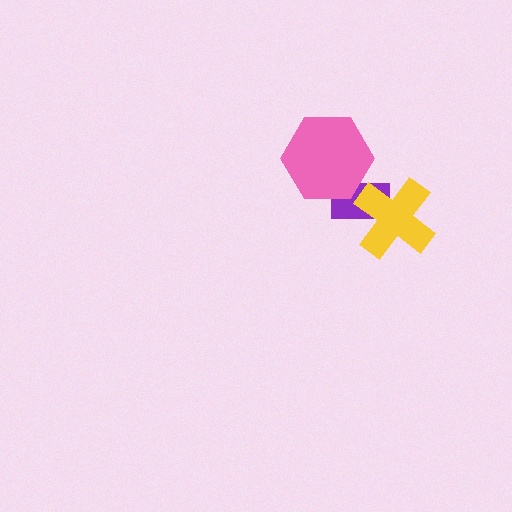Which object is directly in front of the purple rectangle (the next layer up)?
The pink hexagon is directly in front of the purple rectangle.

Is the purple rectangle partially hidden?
Yes, it is partially covered by another shape.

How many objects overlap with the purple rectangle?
2 objects overlap with the purple rectangle.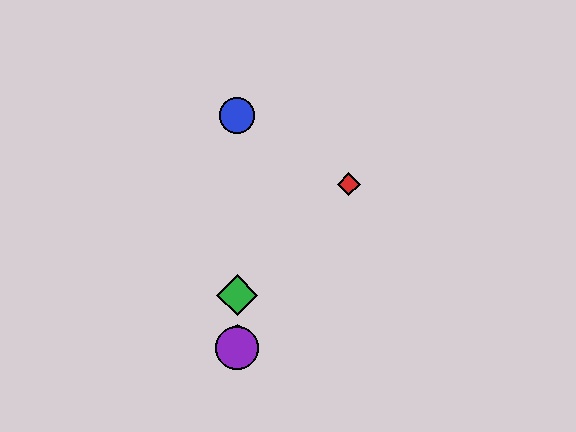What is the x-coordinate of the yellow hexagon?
The yellow hexagon is at x≈237.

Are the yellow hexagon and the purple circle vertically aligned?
Yes, both are at x≈237.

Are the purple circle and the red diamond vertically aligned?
No, the purple circle is at x≈237 and the red diamond is at x≈349.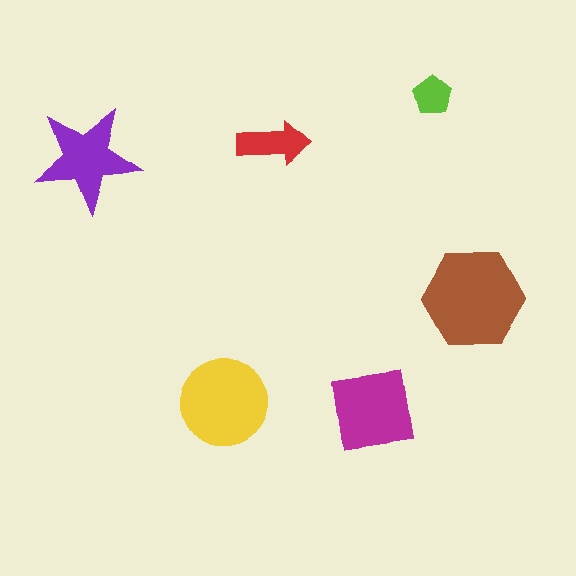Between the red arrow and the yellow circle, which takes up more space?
The yellow circle.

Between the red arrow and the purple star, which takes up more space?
The purple star.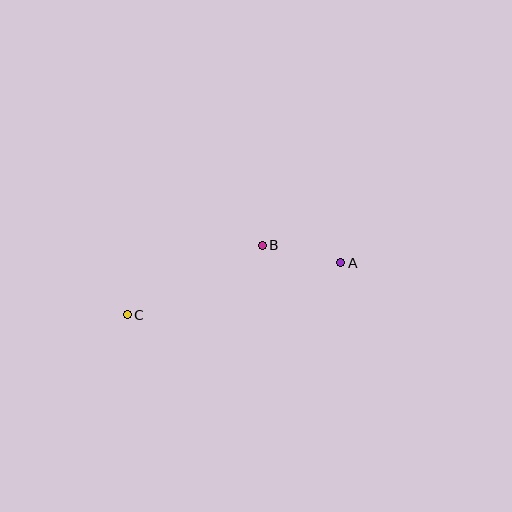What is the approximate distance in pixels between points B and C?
The distance between B and C is approximately 152 pixels.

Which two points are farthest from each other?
Points A and C are farthest from each other.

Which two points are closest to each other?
Points A and B are closest to each other.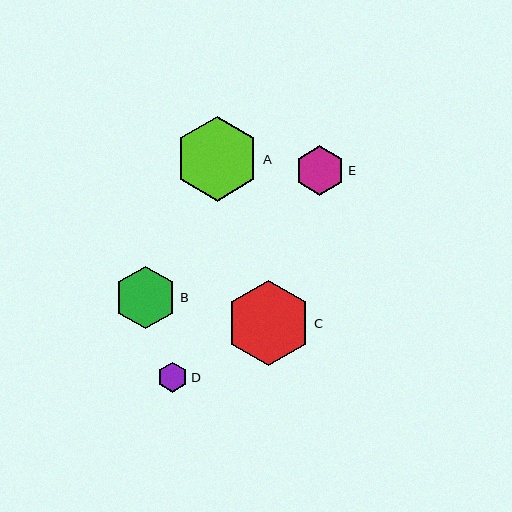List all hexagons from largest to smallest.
From largest to smallest: C, A, B, E, D.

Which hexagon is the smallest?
Hexagon D is the smallest with a size of approximately 30 pixels.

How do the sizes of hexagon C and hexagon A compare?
Hexagon C and hexagon A are approximately the same size.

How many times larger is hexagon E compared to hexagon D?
Hexagon E is approximately 1.6 times the size of hexagon D.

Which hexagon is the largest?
Hexagon C is the largest with a size of approximately 85 pixels.